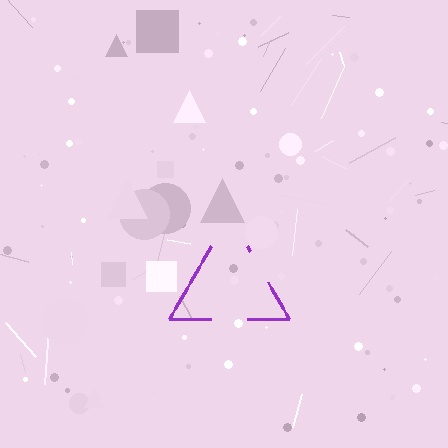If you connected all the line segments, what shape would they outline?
They would outline a triangle.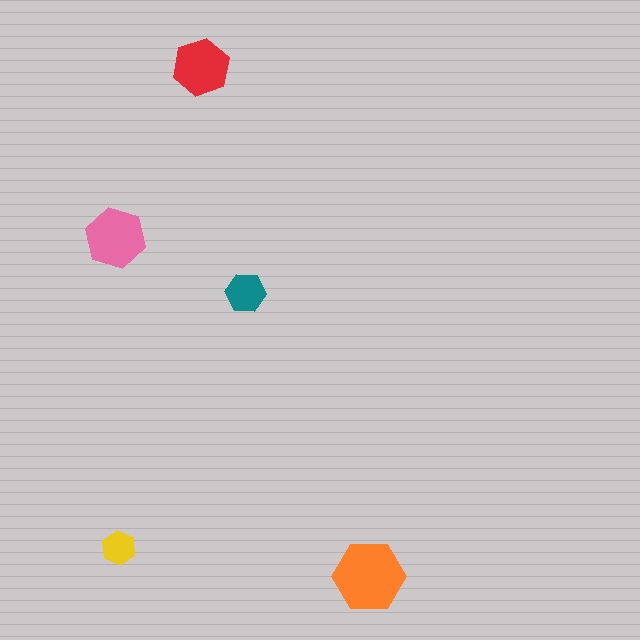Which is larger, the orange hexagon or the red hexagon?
The orange one.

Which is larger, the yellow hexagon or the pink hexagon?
The pink one.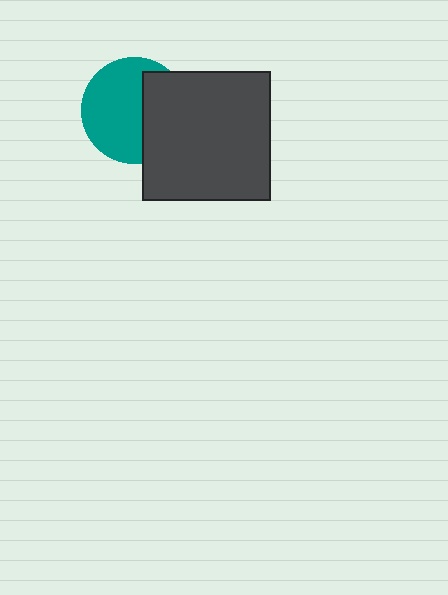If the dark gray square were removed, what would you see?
You would see the complete teal circle.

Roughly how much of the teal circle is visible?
About half of it is visible (roughly 61%).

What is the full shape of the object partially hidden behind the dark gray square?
The partially hidden object is a teal circle.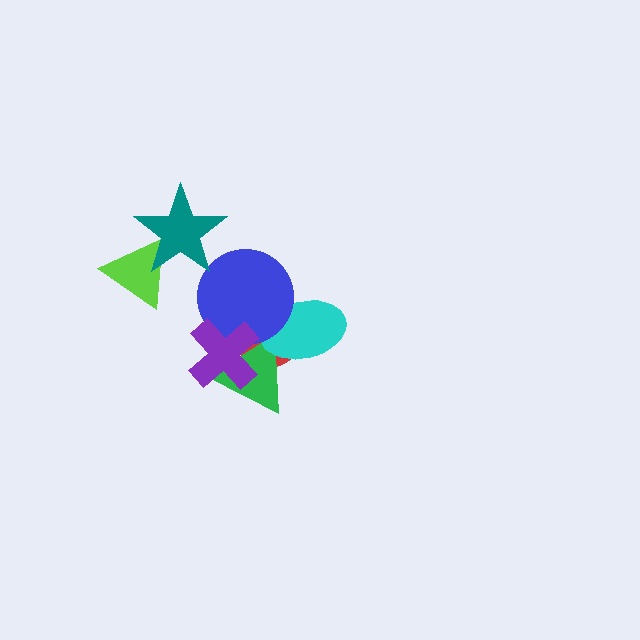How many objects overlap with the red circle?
4 objects overlap with the red circle.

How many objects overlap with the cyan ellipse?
3 objects overlap with the cyan ellipse.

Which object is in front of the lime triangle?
The teal star is in front of the lime triangle.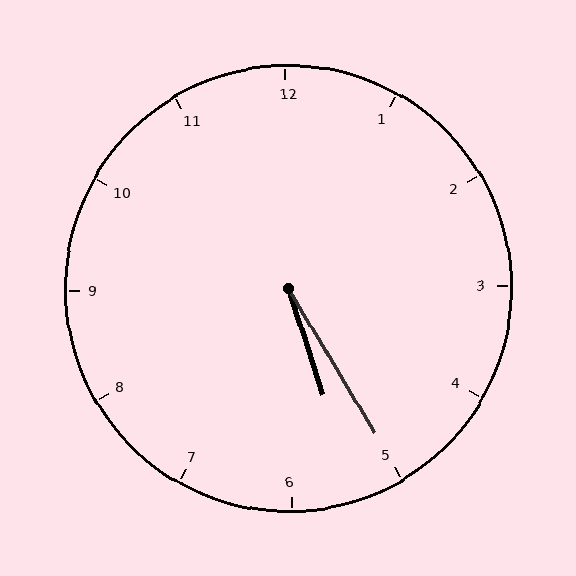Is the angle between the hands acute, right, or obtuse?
It is acute.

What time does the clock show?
5:25.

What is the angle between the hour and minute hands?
Approximately 12 degrees.